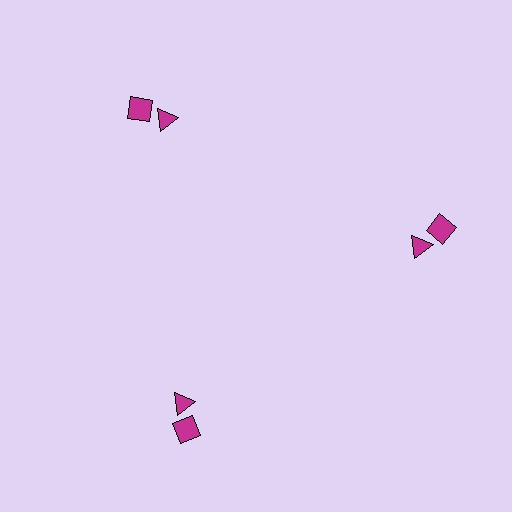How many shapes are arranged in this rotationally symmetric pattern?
There are 6 shapes, arranged in 3 groups of 2.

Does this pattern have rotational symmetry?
Yes, this pattern has 3-fold rotational symmetry. It looks the same after rotating 120 degrees around the center.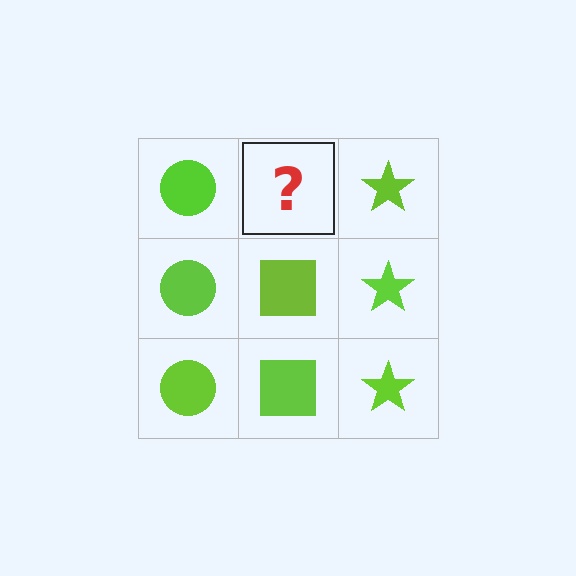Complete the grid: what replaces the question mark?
The question mark should be replaced with a lime square.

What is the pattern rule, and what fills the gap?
The rule is that each column has a consistent shape. The gap should be filled with a lime square.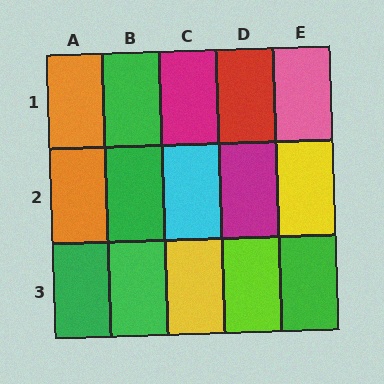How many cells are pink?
1 cell is pink.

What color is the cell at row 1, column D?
Red.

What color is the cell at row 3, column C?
Yellow.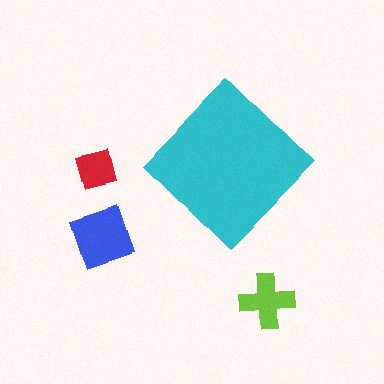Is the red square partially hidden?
No, the red square is fully visible.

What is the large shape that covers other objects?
A cyan diamond.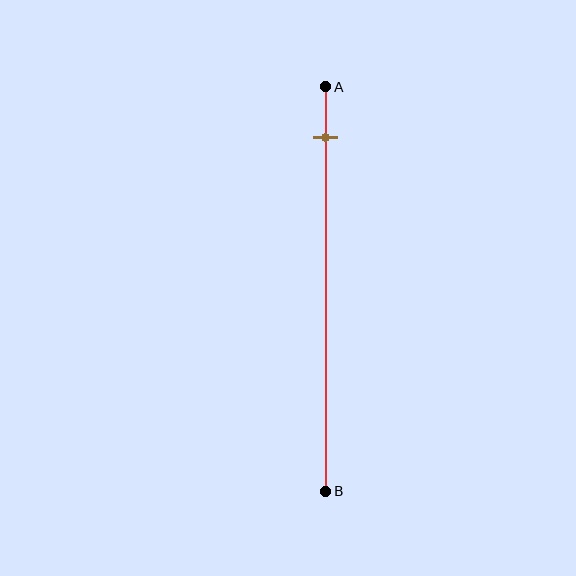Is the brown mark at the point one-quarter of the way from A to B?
No, the mark is at about 15% from A, not at the 25% one-quarter point.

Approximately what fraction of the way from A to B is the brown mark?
The brown mark is approximately 15% of the way from A to B.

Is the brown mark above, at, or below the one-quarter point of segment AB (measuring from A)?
The brown mark is above the one-quarter point of segment AB.